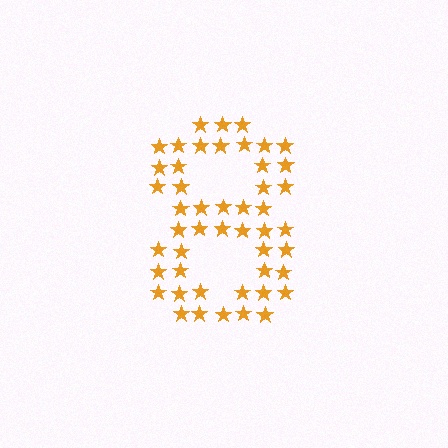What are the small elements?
The small elements are stars.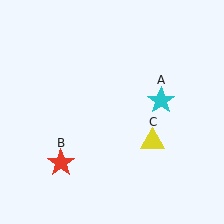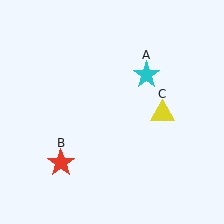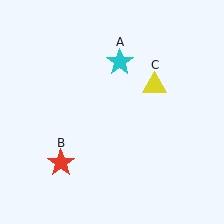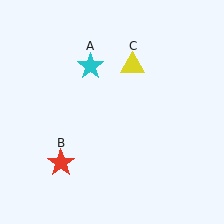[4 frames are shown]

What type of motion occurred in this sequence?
The cyan star (object A), yellow triangle (object C) rotated counterclockwise around the center of the scene.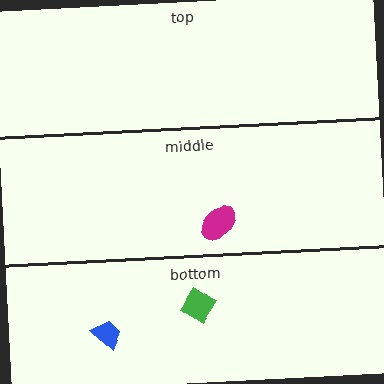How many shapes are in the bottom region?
2.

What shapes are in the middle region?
The magenta ellipse.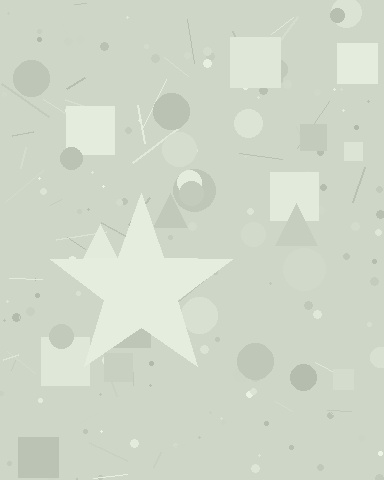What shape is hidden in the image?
A star is hidden in the image.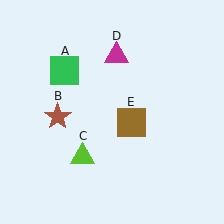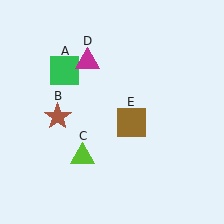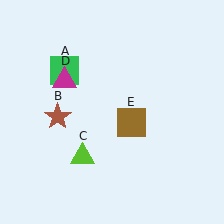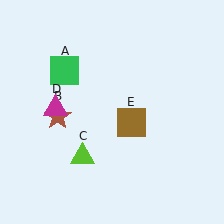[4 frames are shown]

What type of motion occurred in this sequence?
The magenta triangle (object D) rotated counterclockwise around the center of the scene.